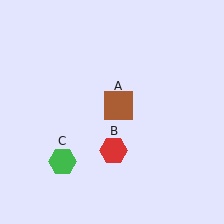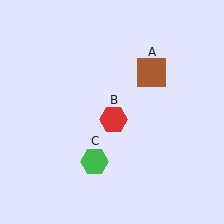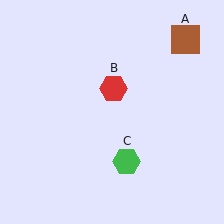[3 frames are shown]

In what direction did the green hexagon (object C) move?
The green hexagon (object C) moved right.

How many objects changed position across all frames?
3 objects changed position: brown square (object A), red hexagon (object B), green hexagon (object C).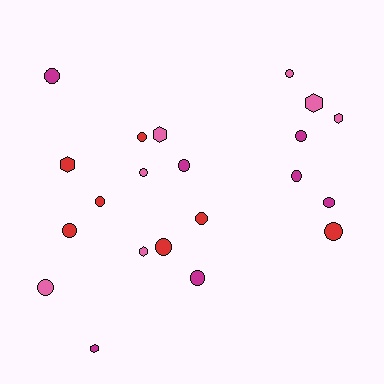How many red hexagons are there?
There is 1 red hexagon.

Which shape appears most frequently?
Circle, with 15 objects.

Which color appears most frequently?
Red, with 7 objects.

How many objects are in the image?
There are 21 objects.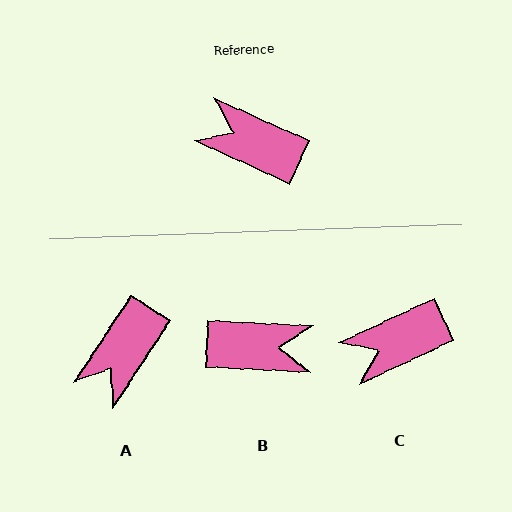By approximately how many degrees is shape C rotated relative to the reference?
Approximately 50 degrees counter-clockwise.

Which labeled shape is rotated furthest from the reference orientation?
B, about 158 degrees away.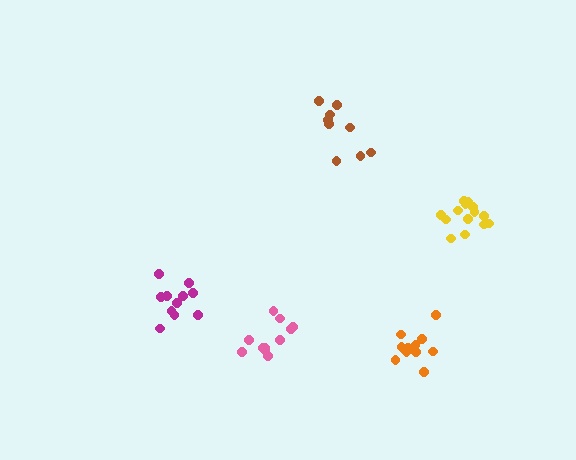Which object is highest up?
The brown cluster is topmost.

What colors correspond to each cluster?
The clusters are colored: yellow, magenta, brown, orange, pink.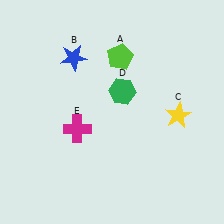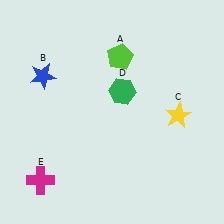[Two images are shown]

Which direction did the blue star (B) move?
The blue star (B) moved left.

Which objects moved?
The objects that moved are: the blue star (B), the magenta cross (E).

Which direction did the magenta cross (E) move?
The magenta cross (E) moved down.